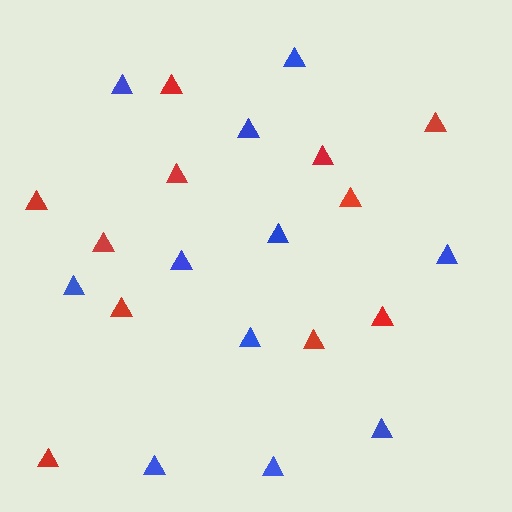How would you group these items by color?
There are 2 groups: one group of red triangles (11) and one group of blue triangles (11).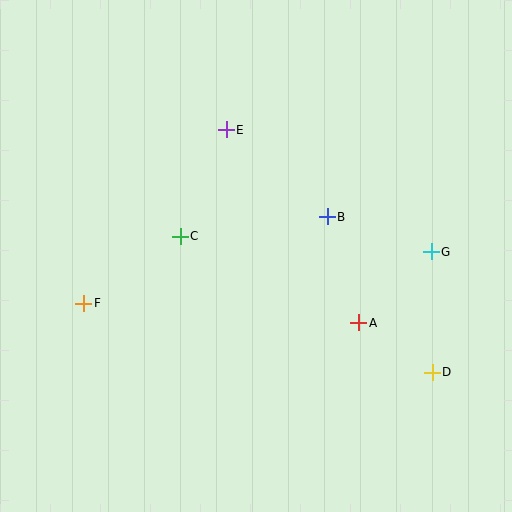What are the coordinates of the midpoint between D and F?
The midpoint between D and F is at (258, 338).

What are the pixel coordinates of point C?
Point C is at (180, 236).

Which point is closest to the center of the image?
Point C at (180, 236) is closest to the center.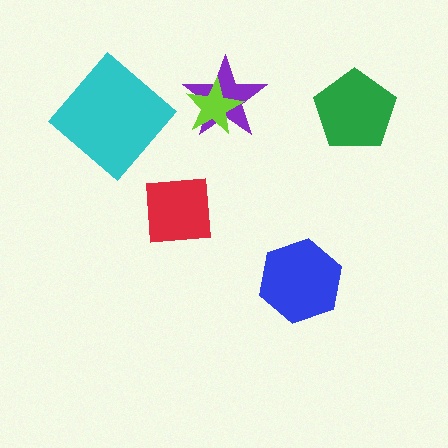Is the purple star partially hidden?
Yes, it is partially covered by another shape.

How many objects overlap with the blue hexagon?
0 objects overlap with the blue hexagon.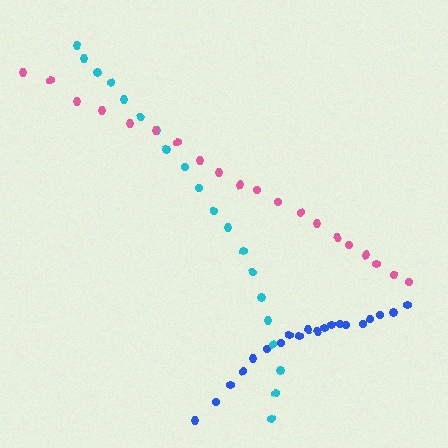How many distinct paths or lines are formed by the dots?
There are 3 distinct paths.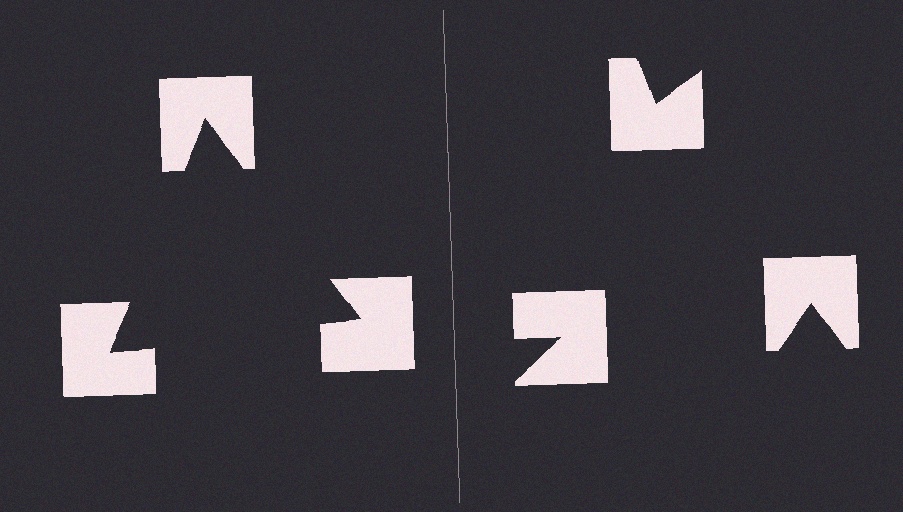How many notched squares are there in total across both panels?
6 — 3 on each side.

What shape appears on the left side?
An illusory triangle.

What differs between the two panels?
The notched squares are positioned identically on both sides; only the wedge orientations differ. On the left they align to a triangle; on the right they are misaligned.